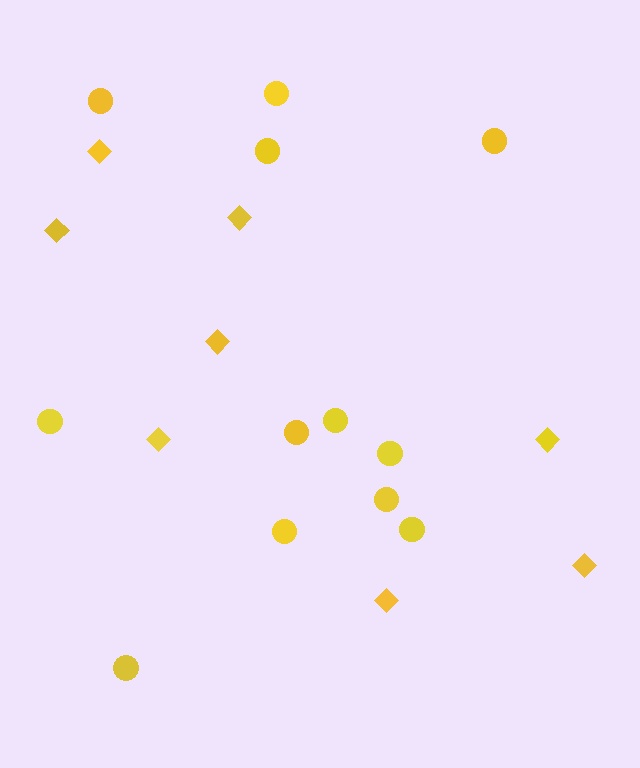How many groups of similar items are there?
There are 2 groups: one group of diamonds (8) and one group of circles (12).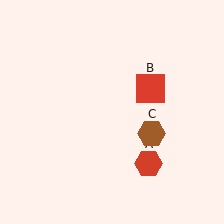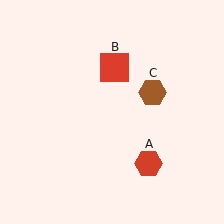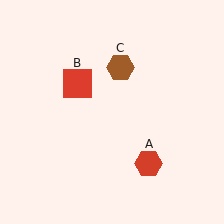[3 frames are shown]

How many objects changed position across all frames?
2 objects changed position: red square (object B), brown hexagon (object C).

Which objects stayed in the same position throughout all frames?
Red hexagon (object A) remained stationary.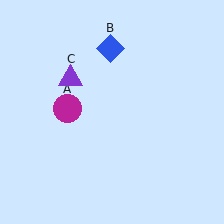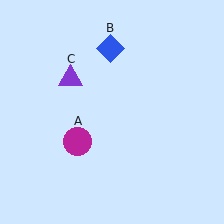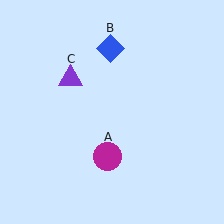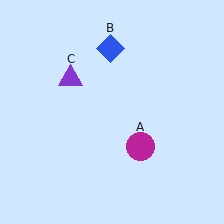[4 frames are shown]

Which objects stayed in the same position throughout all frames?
Blue diamond (object B) and purple triangle (object C) remained stationary.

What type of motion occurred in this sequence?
The magenta circle (object A) rotated counterclockwise around the center of the scene.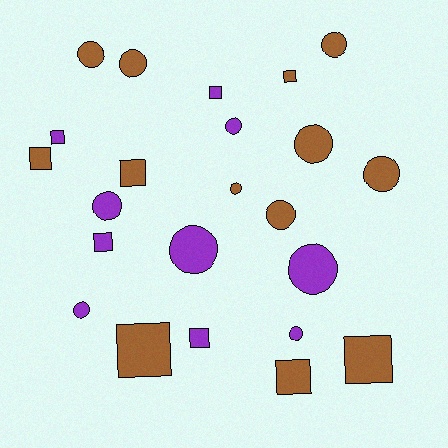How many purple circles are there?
There are 6 purple circles.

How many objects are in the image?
There are 23 objects.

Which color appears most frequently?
Brown, with 13 objects.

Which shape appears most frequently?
Circle, with 13 objects.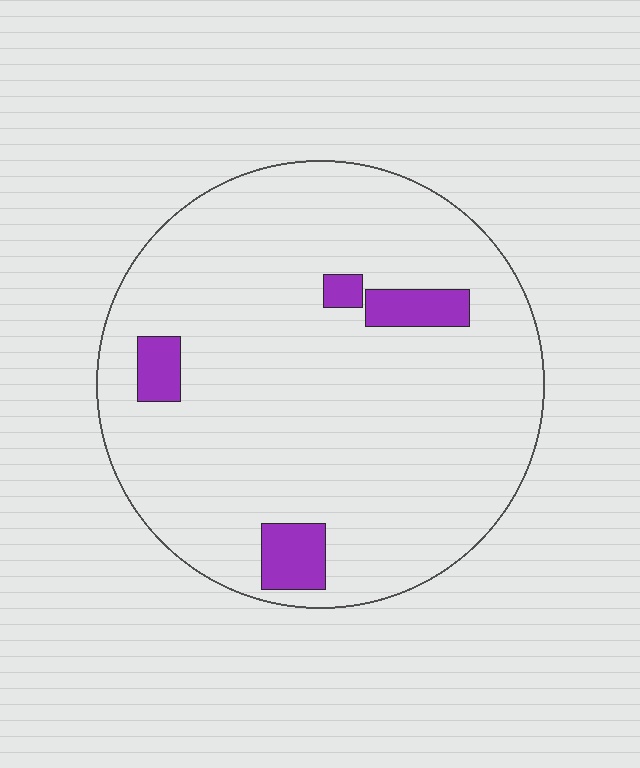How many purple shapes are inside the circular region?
4.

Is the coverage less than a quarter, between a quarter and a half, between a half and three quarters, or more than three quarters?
Less than a quarter.